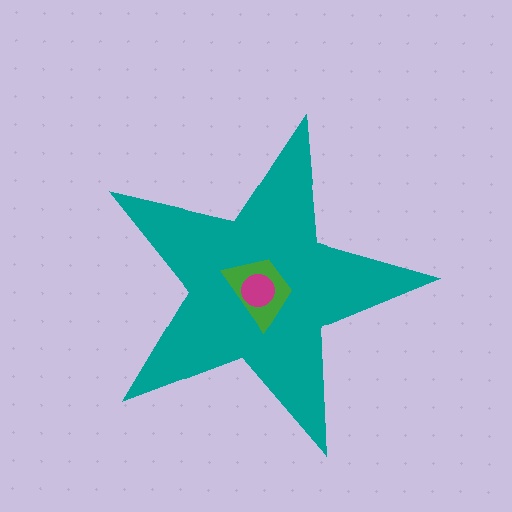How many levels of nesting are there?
3.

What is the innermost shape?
The magenta circle.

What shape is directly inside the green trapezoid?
The magenta circle.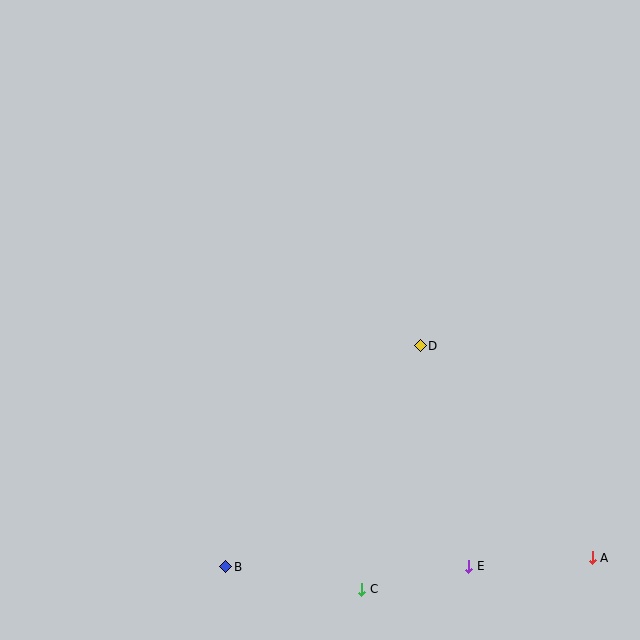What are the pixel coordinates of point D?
Point D is at (420, 346).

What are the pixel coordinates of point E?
Point E is at (469, 566).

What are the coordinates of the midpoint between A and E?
The midpoint between A and E is at (530, 562).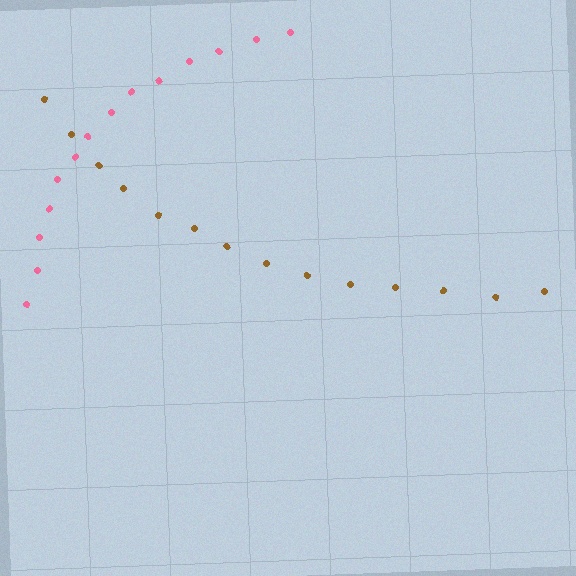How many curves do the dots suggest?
There are 2 distinct paths.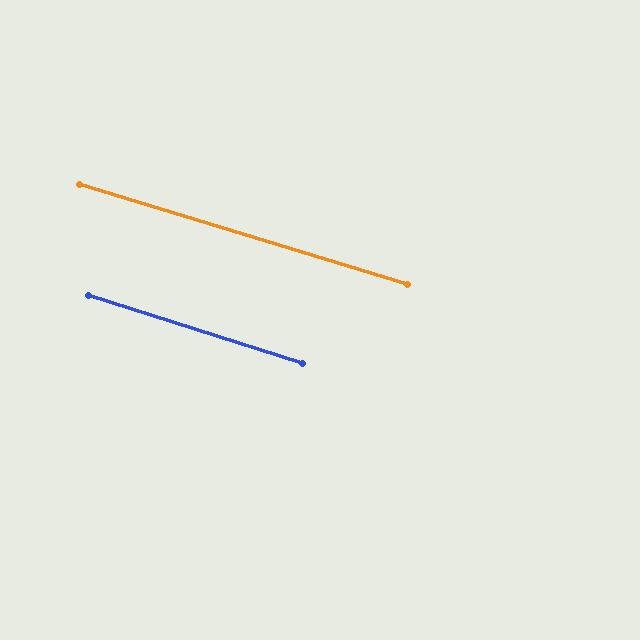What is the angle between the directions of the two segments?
Approximately 1 degree.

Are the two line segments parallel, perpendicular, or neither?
Parallel — their directions differ by only 0.5°.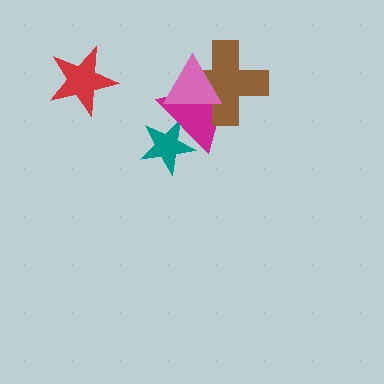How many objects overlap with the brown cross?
2 objects overlap with the brown cross.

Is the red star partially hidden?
No, no other shape covers it.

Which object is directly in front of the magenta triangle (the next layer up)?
The brown cross is directly in front of the magenta triangle.